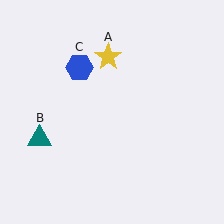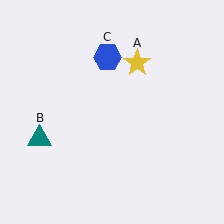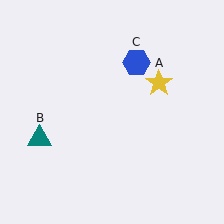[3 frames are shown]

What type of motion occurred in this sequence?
The yellow star (object A), blue hexagon (object C) rotated clockwise around the center of the scene.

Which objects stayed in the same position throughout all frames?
Teal triangle (object B) remained stationary.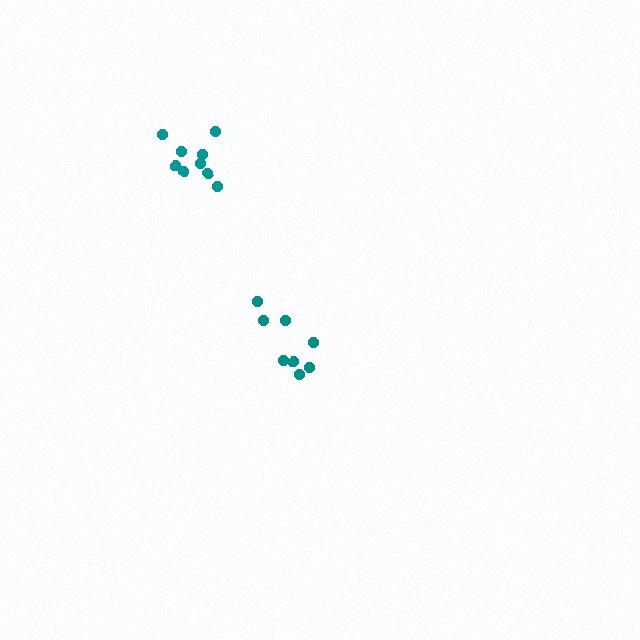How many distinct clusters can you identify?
There are 2 distinct clusters.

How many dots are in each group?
Group 1: 9 dots, Group 2: 8 dots (17 total).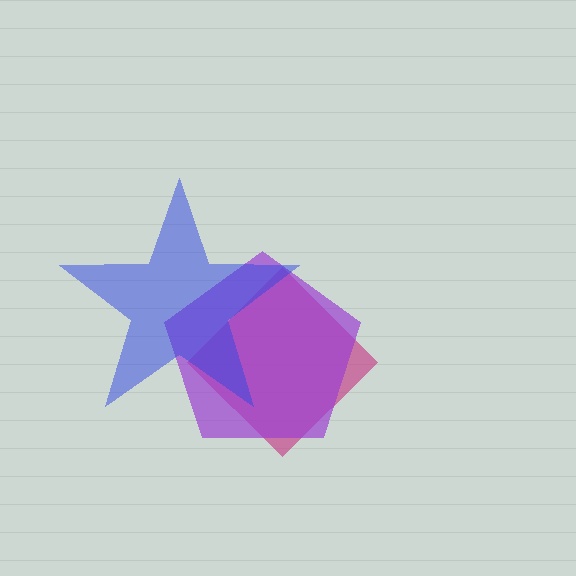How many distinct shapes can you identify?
There are 3 distinct shapes: a magenta diamond, a purple pentagon, a blue star.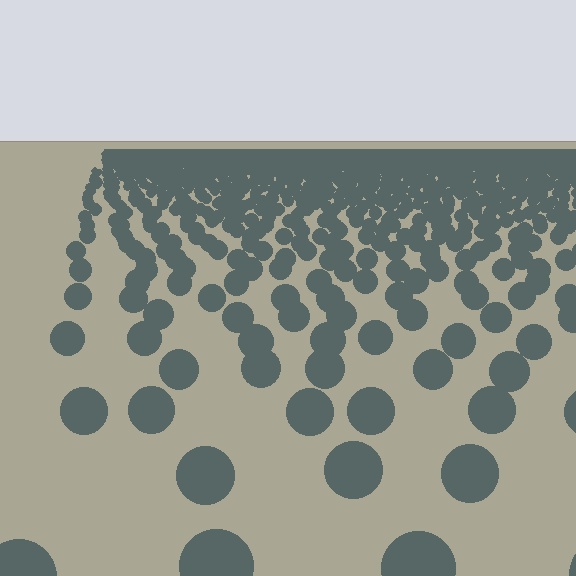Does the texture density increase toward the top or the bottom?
Density increases toward the top.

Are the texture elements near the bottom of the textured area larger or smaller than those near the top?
Larger. Near the bottom, elements are closer to the viewer and appear at a bigger on-screen size.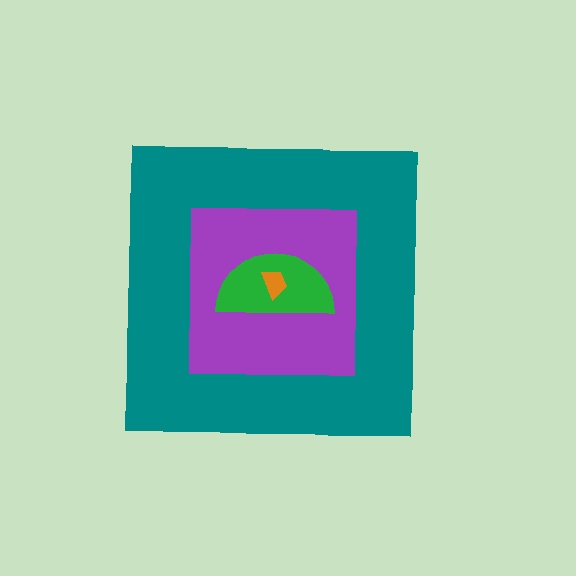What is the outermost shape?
The teal square.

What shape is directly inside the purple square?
The green semicircle.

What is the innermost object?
The orange trapezoid.